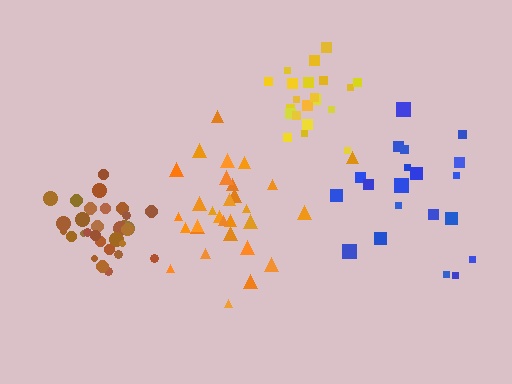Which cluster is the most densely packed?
Brown.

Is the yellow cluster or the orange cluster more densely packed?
Yellow.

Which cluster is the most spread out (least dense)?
Blue.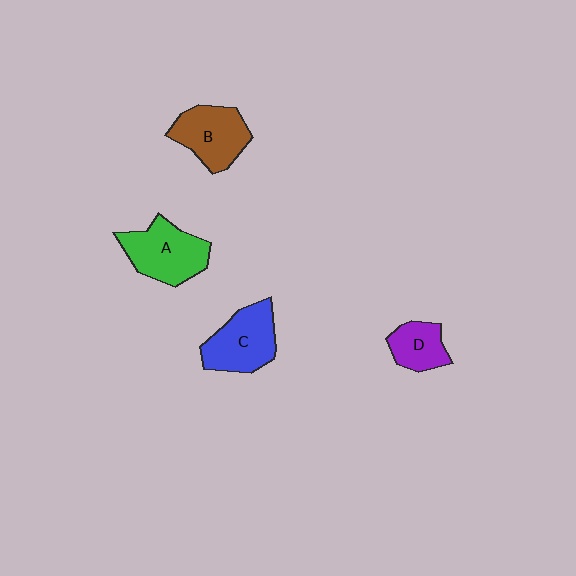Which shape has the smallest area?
Shape D (purple).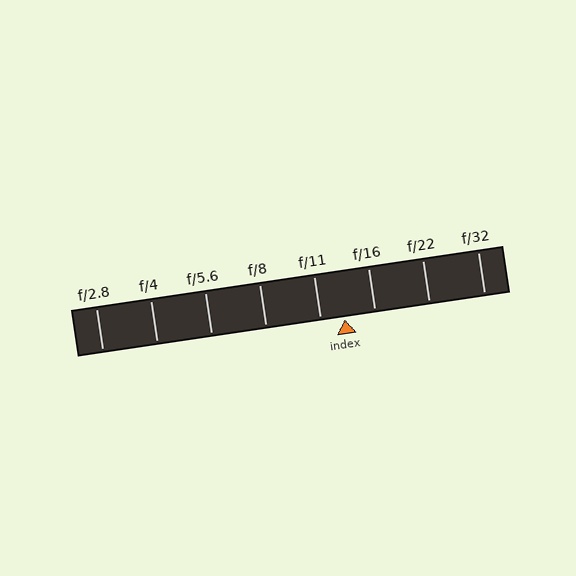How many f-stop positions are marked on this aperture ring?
There are 8 f-stop positions marked.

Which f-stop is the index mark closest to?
The index mark is closest to f/11.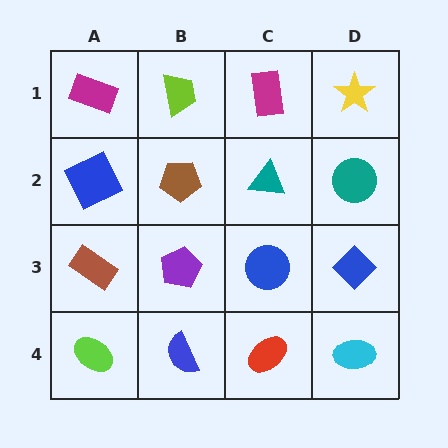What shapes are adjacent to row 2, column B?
A lime trapezoid (row 1, column B), a purple pentagon (row 3, column B), a blue square (row 2, column A), a teal triangle (row 2, column C).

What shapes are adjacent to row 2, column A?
A magenta rectangle (row 1, column A), a brown rectangle (row 3, column A), a brown pentagon (row 2, column B).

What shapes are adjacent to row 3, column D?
A teal circle (row 2, column D), a cyan ellipse (row 4, column D), a blue circle (row 3, column C).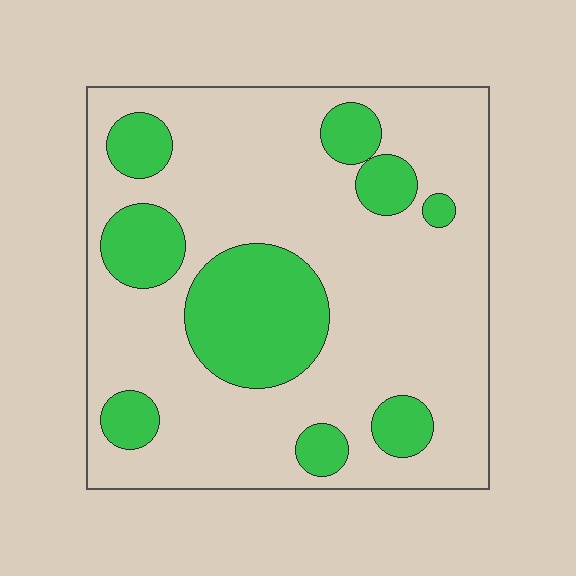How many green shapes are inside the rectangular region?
9.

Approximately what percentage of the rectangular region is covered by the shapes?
Approximately 25%.